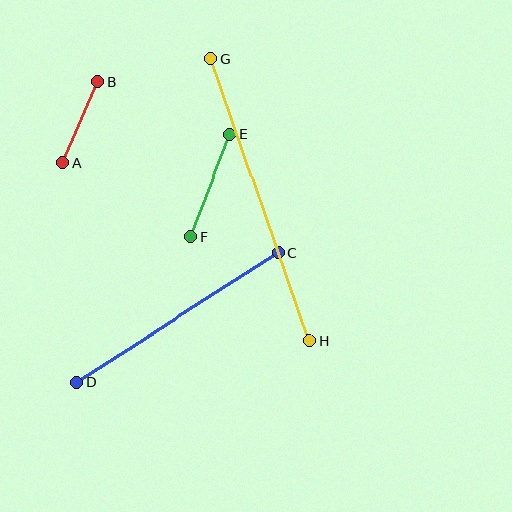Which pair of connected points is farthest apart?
Points G and H are farthest apart.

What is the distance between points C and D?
The distance is approximately 240 pixels.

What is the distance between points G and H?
The distance is approximately 298 pixels.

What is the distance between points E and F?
The distance is approximately 110 pixels.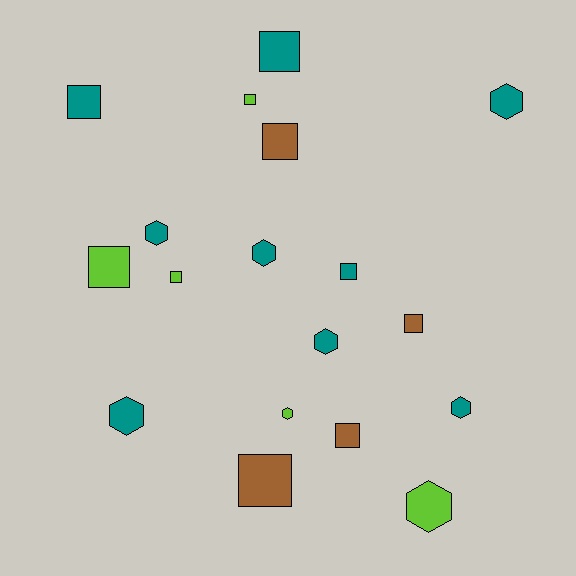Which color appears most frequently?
Teal, with 9 objects.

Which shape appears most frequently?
Square, with 10 objects.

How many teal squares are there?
There are 3 teal squares.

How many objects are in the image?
There are 18 objects.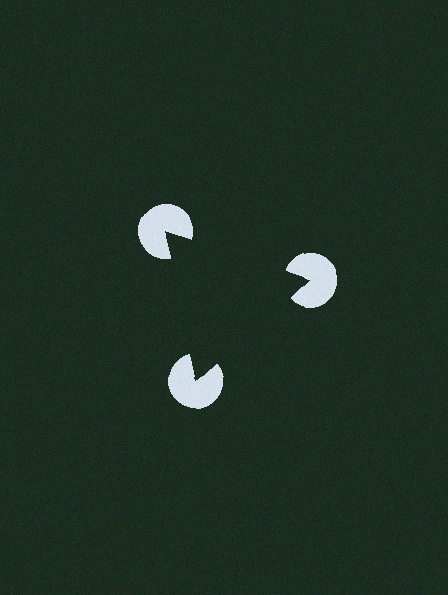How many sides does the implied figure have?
3 sides.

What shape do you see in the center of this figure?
An illusory triangle — its edges are inferred from the aligned wedge cuts in the pac-man discs, not physically drawn.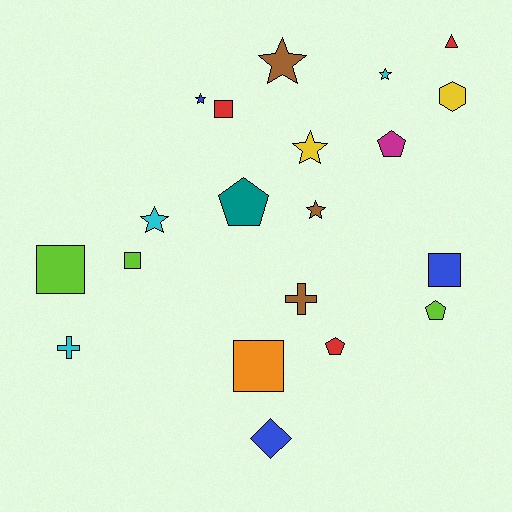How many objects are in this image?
There are 20 objects.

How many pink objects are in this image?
There are no pink objects.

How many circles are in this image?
There are no circles.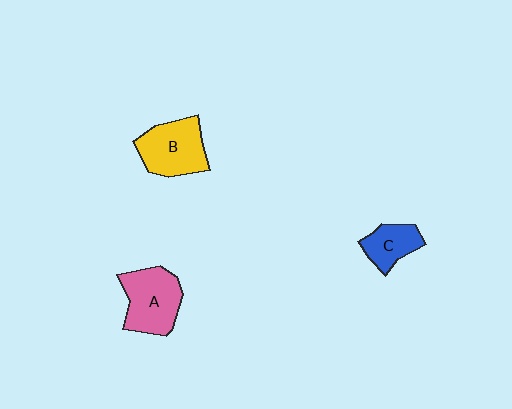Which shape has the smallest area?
Shape C (blue).